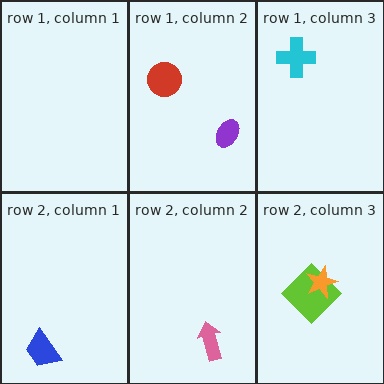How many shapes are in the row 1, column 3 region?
1.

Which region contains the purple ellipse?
The row 1, column 2 region.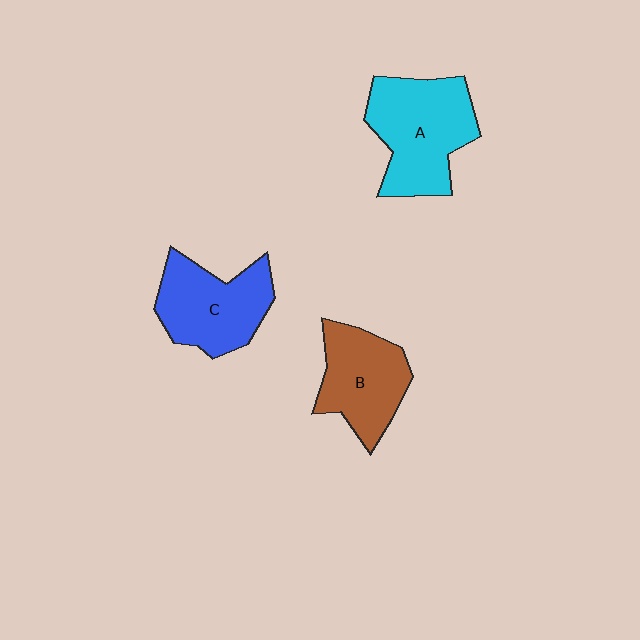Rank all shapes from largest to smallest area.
From largest to smallest: A (cyan), C (blue), B (brown).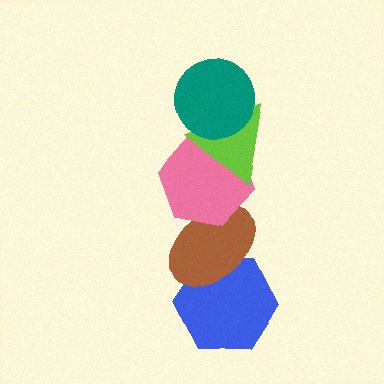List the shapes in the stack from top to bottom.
From top to bottom: the teal circle, the lime triangle, the pink hexagon, the brown ellipse, the blue hexagon.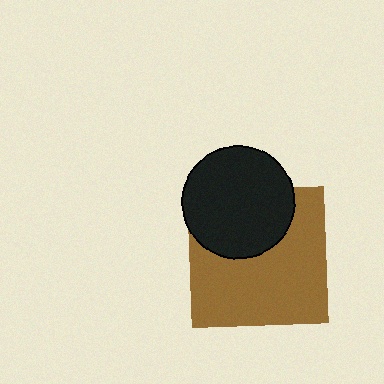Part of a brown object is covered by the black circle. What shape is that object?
It is a square.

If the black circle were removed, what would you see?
You would see the complete brown square.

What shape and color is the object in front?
The object in front is a black circle.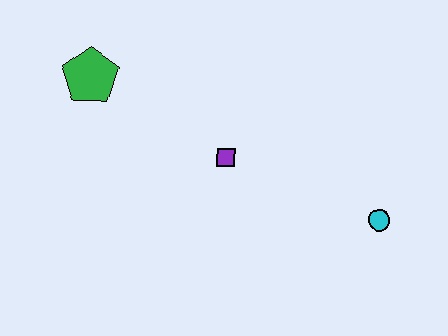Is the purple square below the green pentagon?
Yes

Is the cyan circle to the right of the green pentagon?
Yes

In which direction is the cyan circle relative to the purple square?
The cyan circle is to the right of the purple square.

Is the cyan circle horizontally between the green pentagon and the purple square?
No